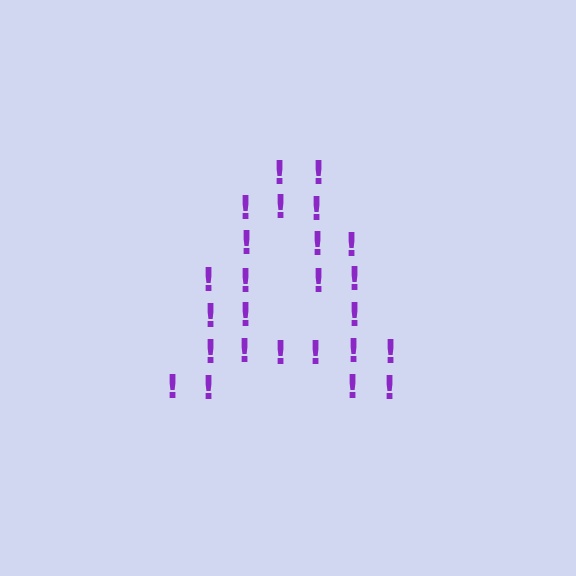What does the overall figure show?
The overall figure shows the letter A.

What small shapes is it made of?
It is made of small exclamation marks.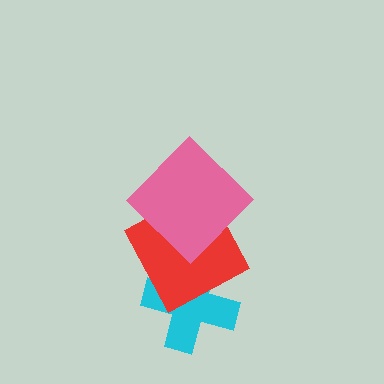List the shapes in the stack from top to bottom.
From top to bottom: the pink diamond, the red square, the cyan cross.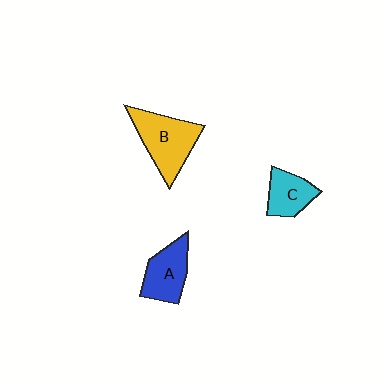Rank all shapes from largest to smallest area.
From largest to smallest: B (yellow), A (blue), C (cyan).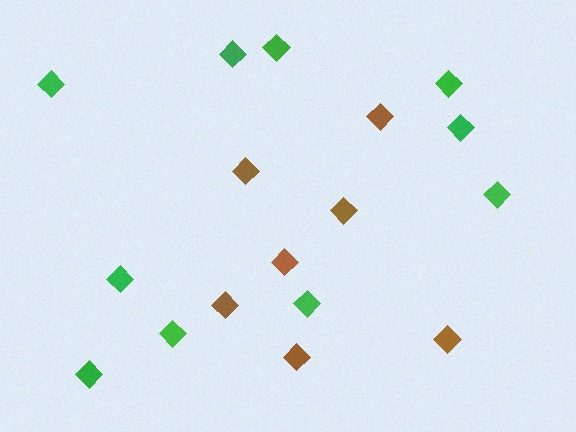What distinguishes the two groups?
There are 2 groups: one group of green diamonds (10) and one group of brown diamonds (7).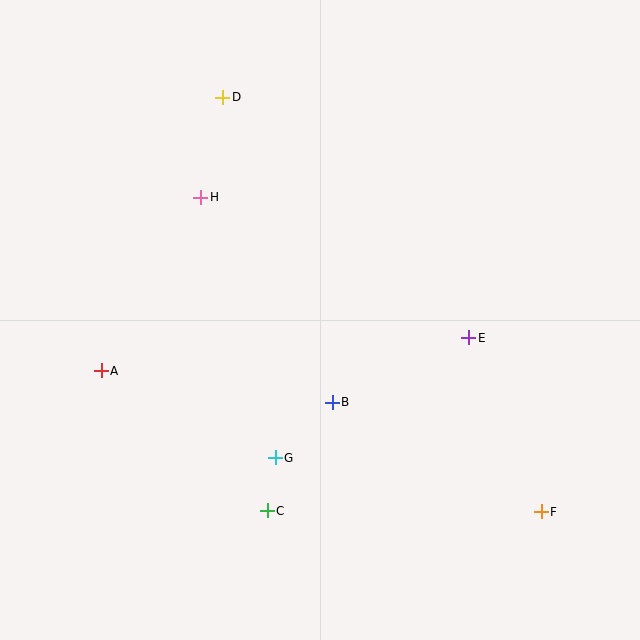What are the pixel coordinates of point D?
Point D is at (223, 97).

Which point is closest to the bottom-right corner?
Point F is closest to the bottom-right corner.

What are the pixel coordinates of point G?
Point G is at (275, 458).